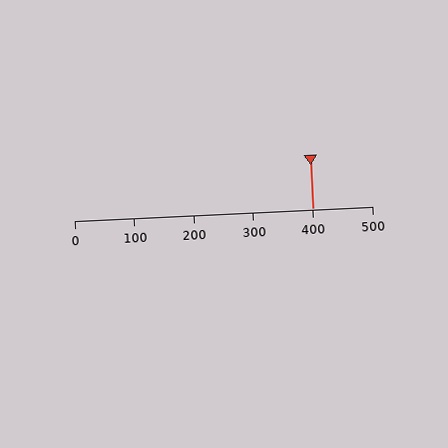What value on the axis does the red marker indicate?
The marker indicates approximately 400.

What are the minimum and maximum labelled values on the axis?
The axis runs from 0 to 500.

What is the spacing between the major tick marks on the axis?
The major ticks are spaced 100 apart.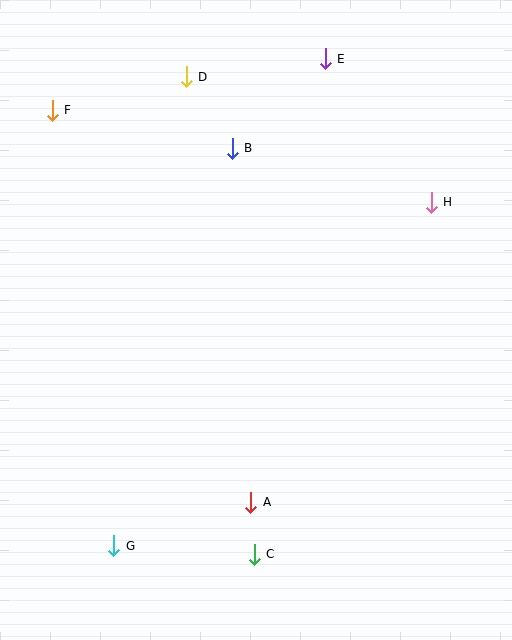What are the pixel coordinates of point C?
Point C is at (254, 554).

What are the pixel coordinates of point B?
Point B is at (232, 148).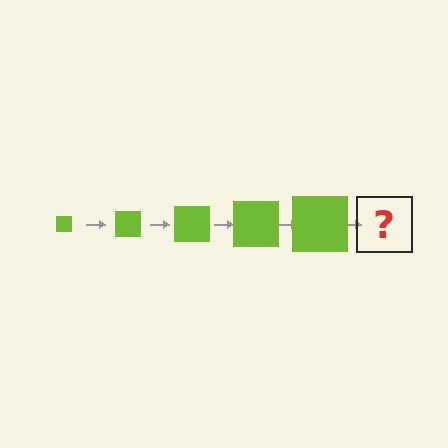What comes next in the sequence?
The next element should be a lime square, larger than the previous one.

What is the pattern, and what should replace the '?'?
The pattern is that the square gets progressively larger each step. The '?' should be a lime square, larger than the previous one.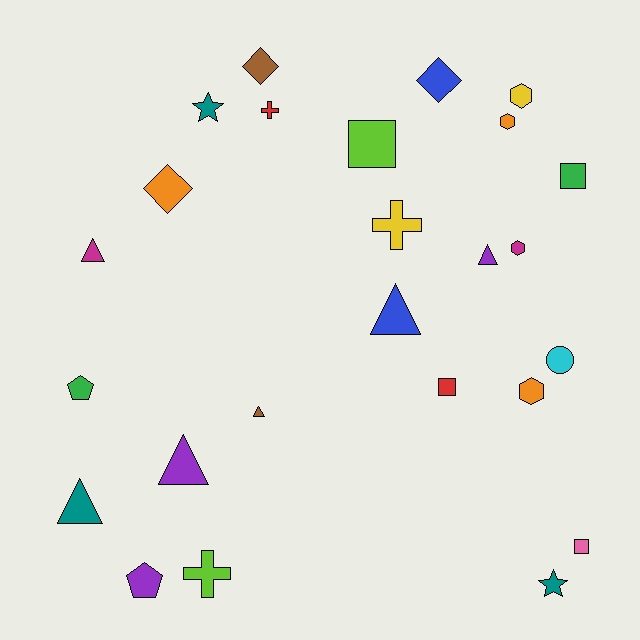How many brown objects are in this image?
There are 2 brown objects.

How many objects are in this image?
There are 25 objects.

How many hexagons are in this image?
There are 4 hexagons.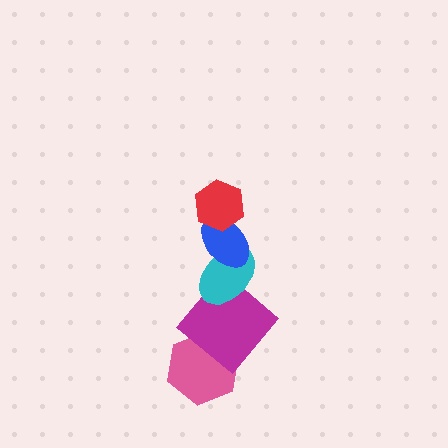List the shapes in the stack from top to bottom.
From top to bottom: the red hexagon, the blue ellipse, the cyan ellipse, the magenta diamond, the pink hexagon.